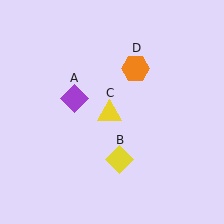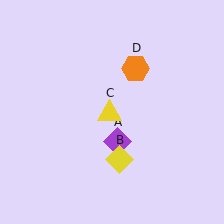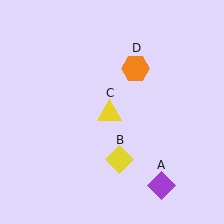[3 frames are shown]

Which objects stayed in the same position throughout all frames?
Yellow diamond (object B) and yellow triangle (object C) and orange hexagon (object D) remained stationary.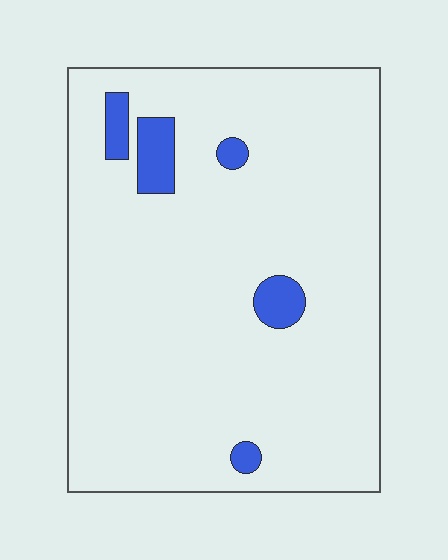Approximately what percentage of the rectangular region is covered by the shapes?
Approximately 5%.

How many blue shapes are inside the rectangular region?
5.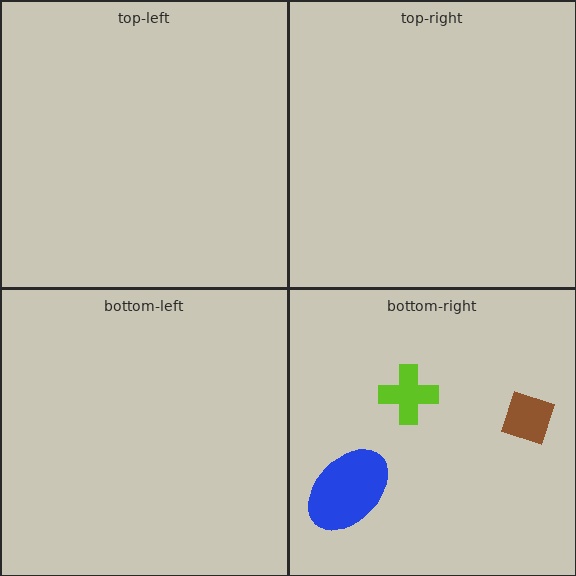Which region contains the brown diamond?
The bottom-right region.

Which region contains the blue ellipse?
The bottom-right region.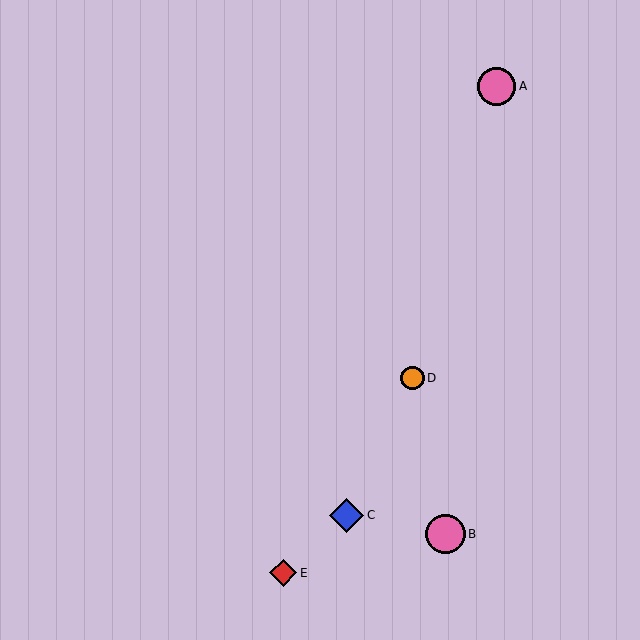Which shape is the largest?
The pink circle (labeled B) is the largest.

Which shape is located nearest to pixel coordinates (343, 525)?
The blue diamond (labeled C) at (347, 515) is nearest to that location.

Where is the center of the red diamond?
The center of the red diamond is at (283, 573).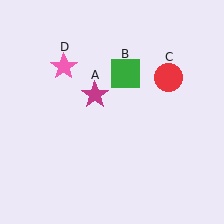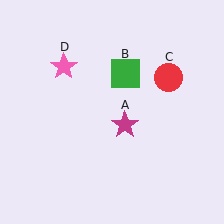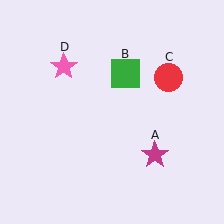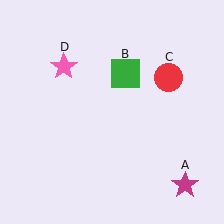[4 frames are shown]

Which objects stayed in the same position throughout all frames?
Green square (object B) and red circle (object C) and pink star (object D) remained stationary.